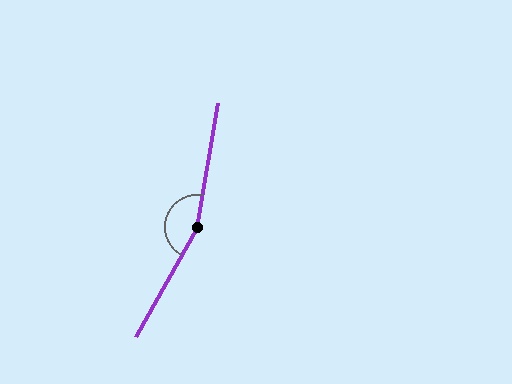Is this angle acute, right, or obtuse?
It is obtuse.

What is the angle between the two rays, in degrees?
Approximately 161 degrees.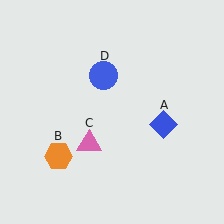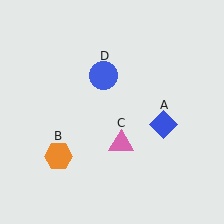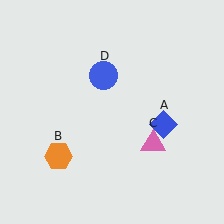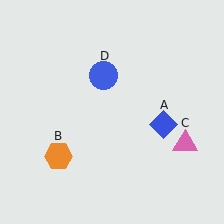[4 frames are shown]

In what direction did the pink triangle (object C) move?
The pink triangle (object C) moved right.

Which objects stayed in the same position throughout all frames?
Blue diamond (object A) and orange hexagon (object B) and blue circle (object D) remained stationary.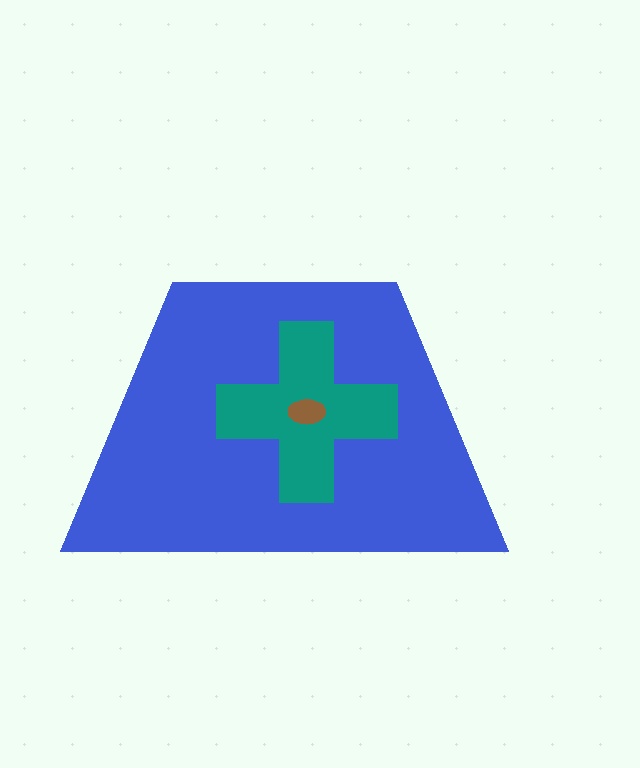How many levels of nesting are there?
3.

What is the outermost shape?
The blue trapezoid.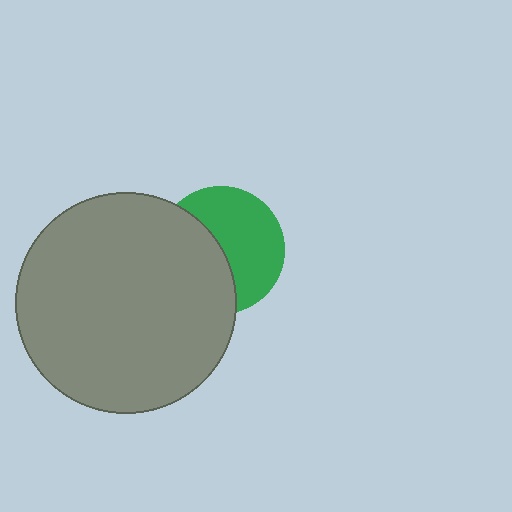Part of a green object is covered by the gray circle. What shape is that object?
It is a circle.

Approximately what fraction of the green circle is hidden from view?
Roughly 46% of the green circle is hidden behind the gray circle.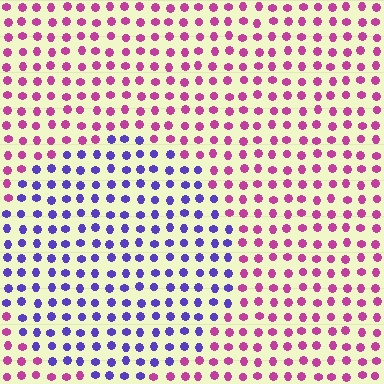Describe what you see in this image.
The image is filled with small magenta elements in a uniform arrangement. A circle-shaped region is visible where the elements are tinted to a slightly different hue, forming a subtle color boundary.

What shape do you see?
I see a circle.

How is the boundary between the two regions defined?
The boundary is defined purely by a slight shift in hue (about 63 degrees). Spacing, size, and orientation are identical on both sides.